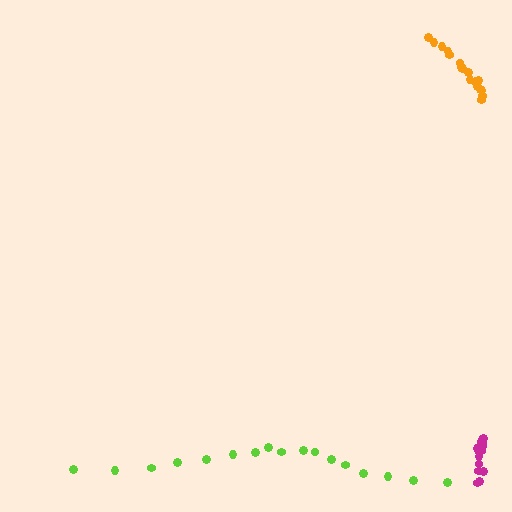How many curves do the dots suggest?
There are 3 distinct paths.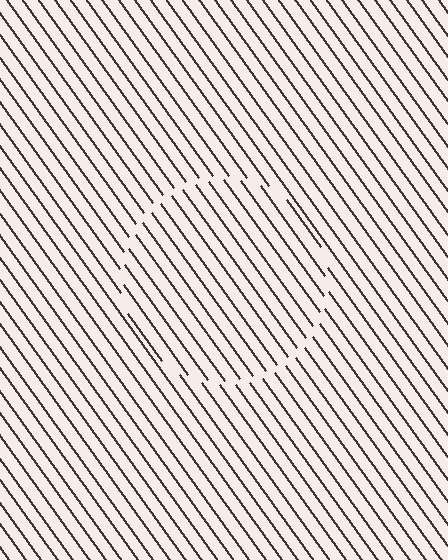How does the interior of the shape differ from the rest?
The interior of the shape contains the same grating, shifted by half a period — the contour is defined by the phase discontinuity where line-ends from the inner and outer gratings abut.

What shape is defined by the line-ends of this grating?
An illusory circle. The interior of the shape contains the same grating, shifted by half a period — the contour is defined by the phase discontinuity where line-ends from the inner and outer gratings abut.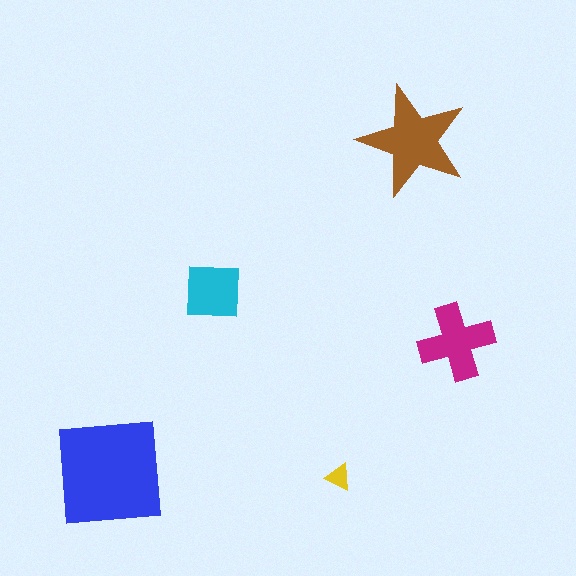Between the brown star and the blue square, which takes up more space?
The blue square.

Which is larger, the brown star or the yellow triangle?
The brown star.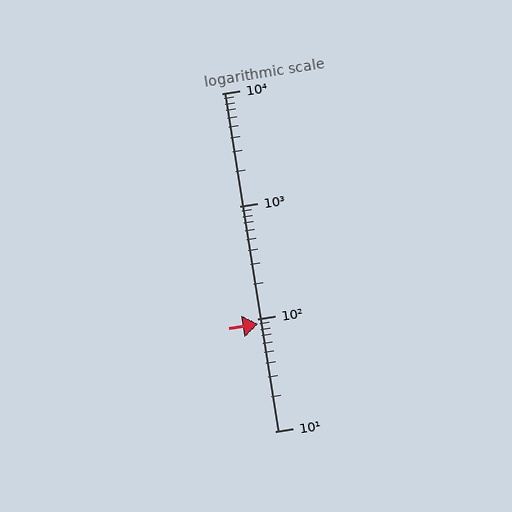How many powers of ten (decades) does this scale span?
The scale spans 3 decades, from 10 to 10000.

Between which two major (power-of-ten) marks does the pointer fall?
The pointer is between 10 and 100.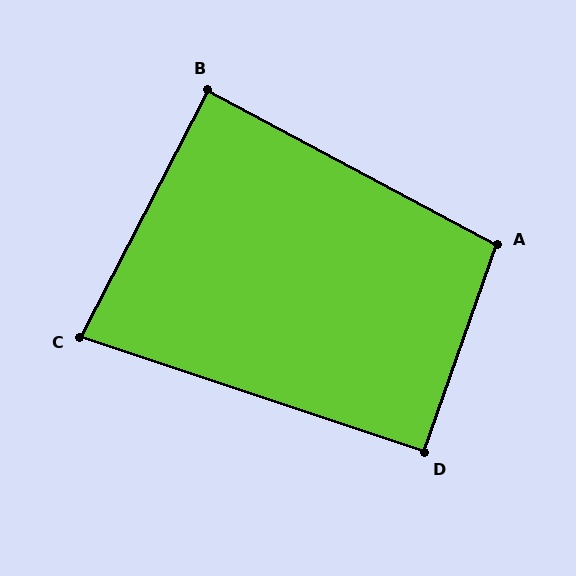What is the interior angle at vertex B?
Approximately 89 degrees (approximately right).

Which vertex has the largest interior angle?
A, at approximately 99 degrees.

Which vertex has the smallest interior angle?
C, at approximately 81 degrees.